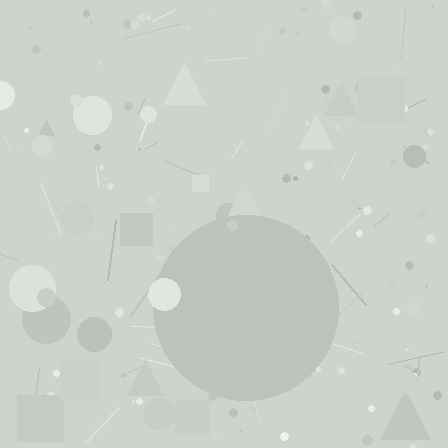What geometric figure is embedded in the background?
A circle is embedded in the background.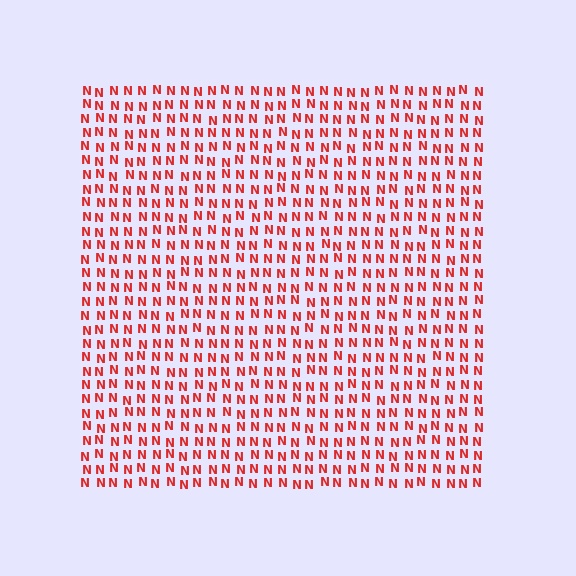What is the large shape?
The large shape is a square.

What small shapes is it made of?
It is made of small letter N's.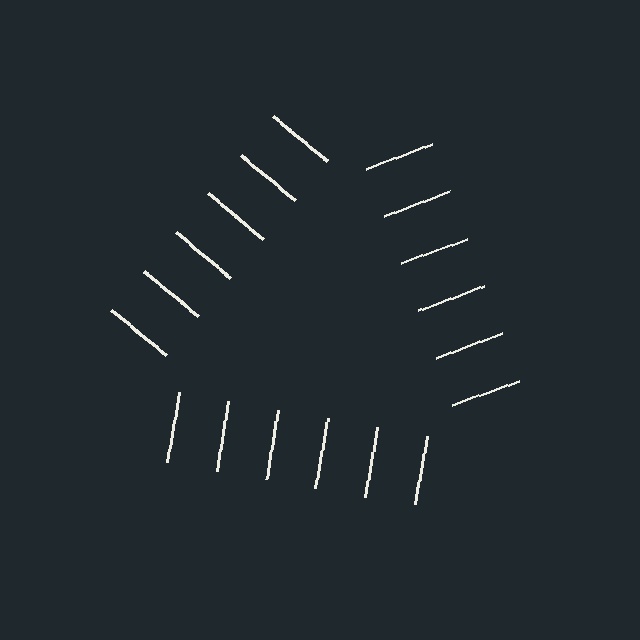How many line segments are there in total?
18 — 6 along each of the 3 edges.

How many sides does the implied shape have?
3 sides — the line-ends trace a triangle.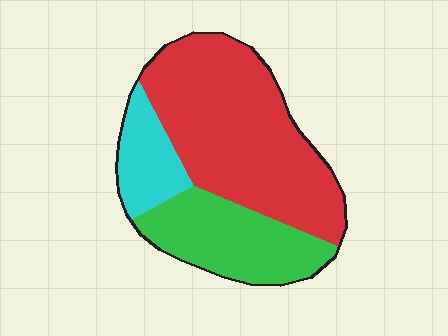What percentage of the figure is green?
Green covers 28% of the figure.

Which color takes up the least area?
Cyan, at roughly 15%.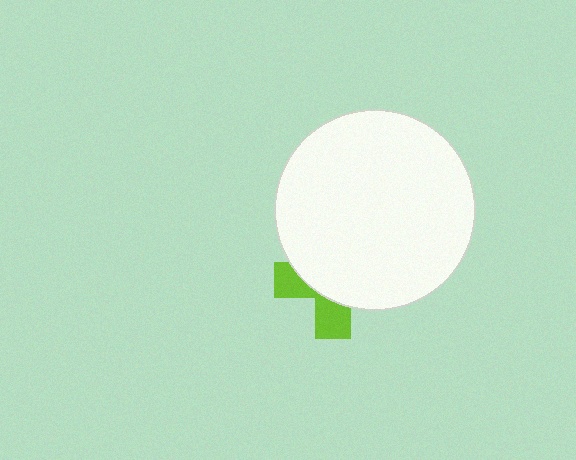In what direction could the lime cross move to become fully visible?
The lime cross could move down. That would shift it out from behind the white circle entirely.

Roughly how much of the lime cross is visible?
A small part of it is visible (roughly 34%).